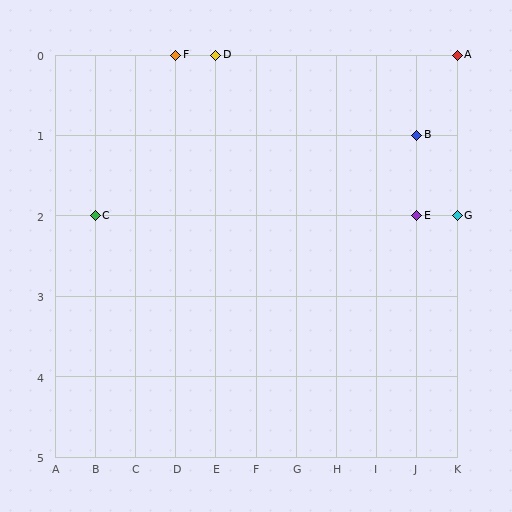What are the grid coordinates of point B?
Point B is at grid coordinates (J, 1).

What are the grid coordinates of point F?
Point F is at grid coordinates (D, 0).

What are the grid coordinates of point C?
Point C is at grid coordinates (B, 2).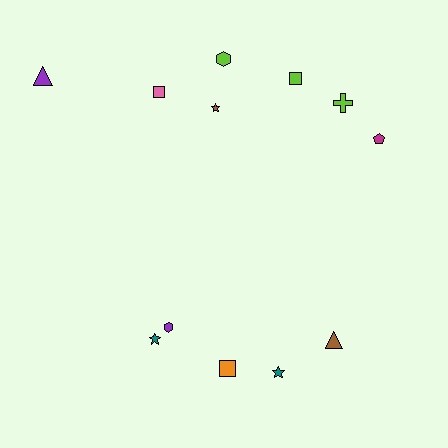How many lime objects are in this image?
There are 3 lime objects.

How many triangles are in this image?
There are 2 triangles.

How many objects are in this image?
There are 12 objects.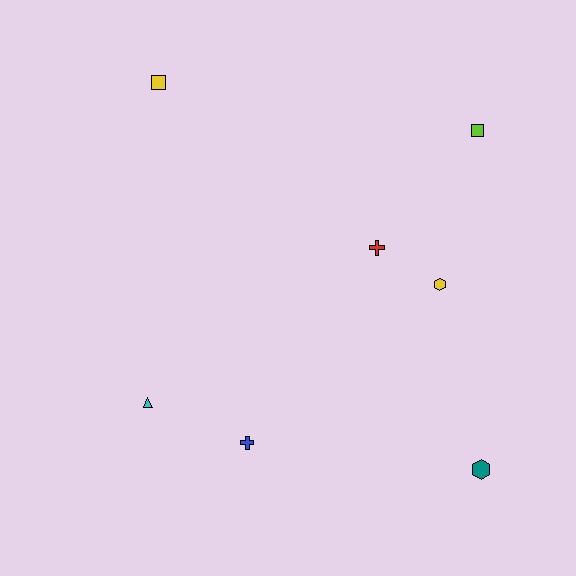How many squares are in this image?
There are 2 squares.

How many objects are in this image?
There are 7 objects.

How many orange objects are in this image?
There are no orange objects.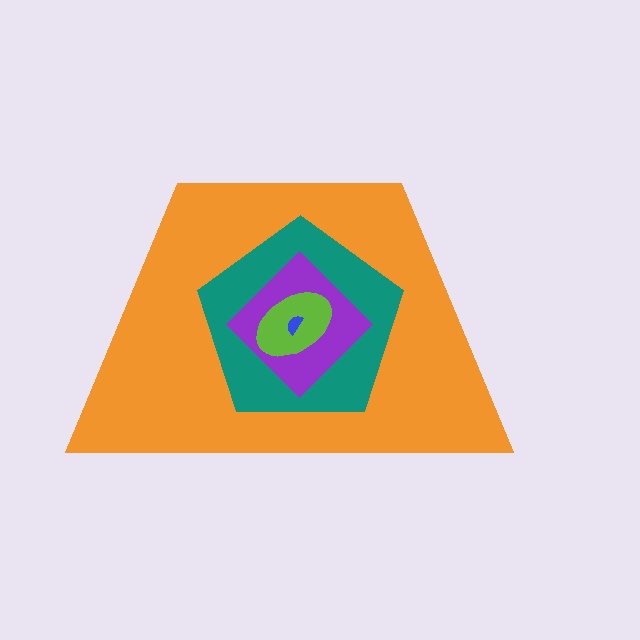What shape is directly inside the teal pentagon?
The purple diamond.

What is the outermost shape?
The orange trapezoid.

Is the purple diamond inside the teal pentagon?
Yes.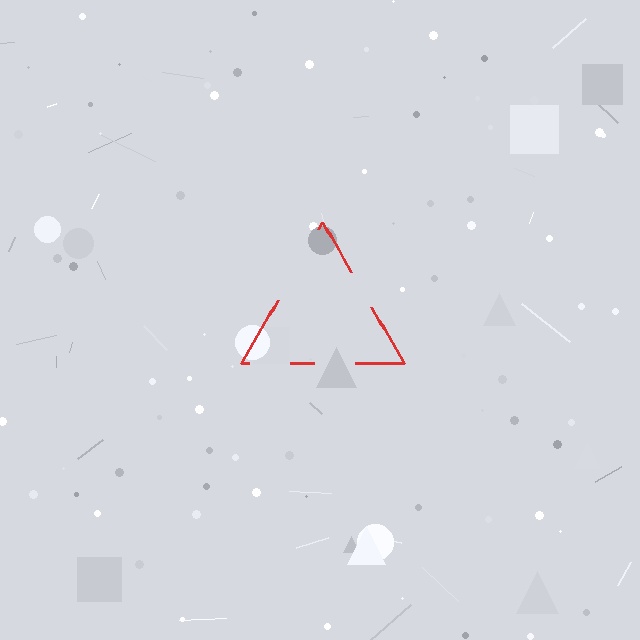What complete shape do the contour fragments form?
The contour fragments form a triangle.